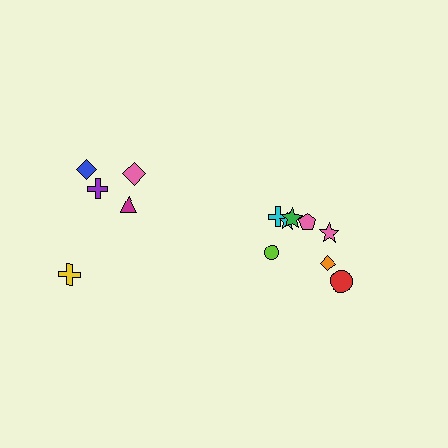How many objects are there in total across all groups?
There are 13 objects.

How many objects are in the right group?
There are 8 objects.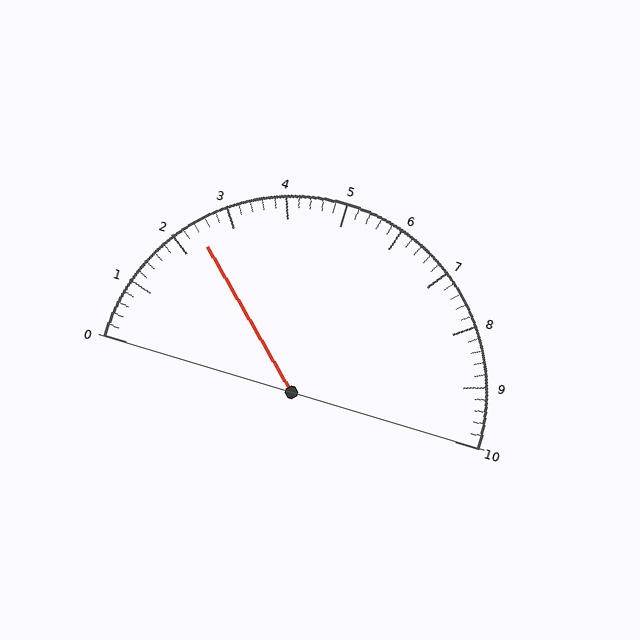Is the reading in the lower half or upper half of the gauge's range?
The reading is in the lower half of the range (0 to 10).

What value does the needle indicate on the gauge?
The needle indicates approximately 2.4.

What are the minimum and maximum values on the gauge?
The gauge ranges from 0 to 10.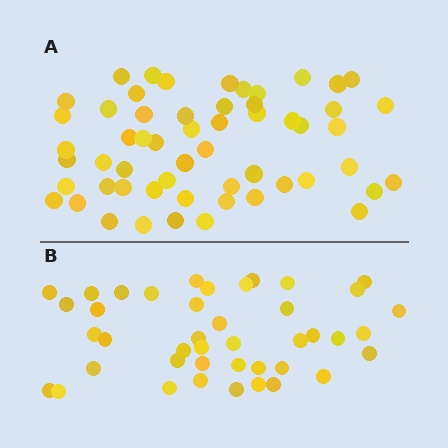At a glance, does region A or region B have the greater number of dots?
Region A (the top region) has more dots.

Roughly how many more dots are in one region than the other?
Region A has approximately 15 more dots than region B.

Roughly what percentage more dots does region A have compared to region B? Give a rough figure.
About 35% more.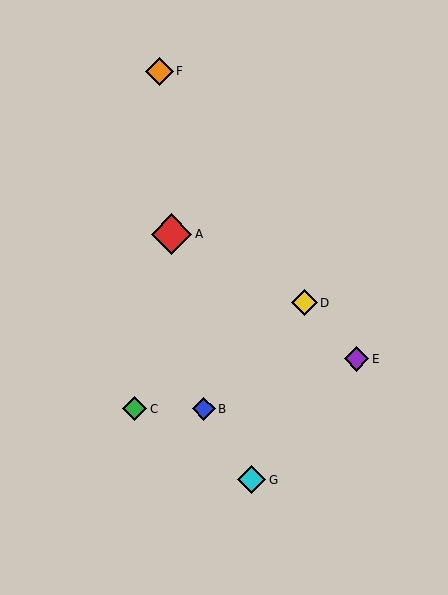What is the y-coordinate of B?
Object B is at y≈409.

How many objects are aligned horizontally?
2 objects (B, C) are aligned horizontally.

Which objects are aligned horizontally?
Objects B, C are aligned horizontally.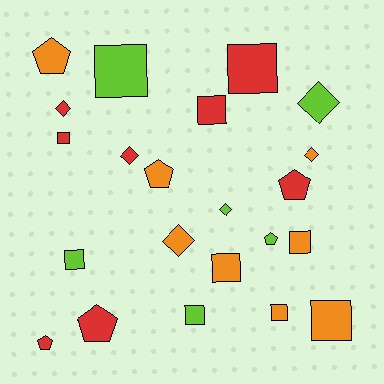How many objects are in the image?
There are 22 objects.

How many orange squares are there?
There are 4 orange squares.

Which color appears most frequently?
Red, with 8 objects.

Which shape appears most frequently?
Square, with 10 objects.